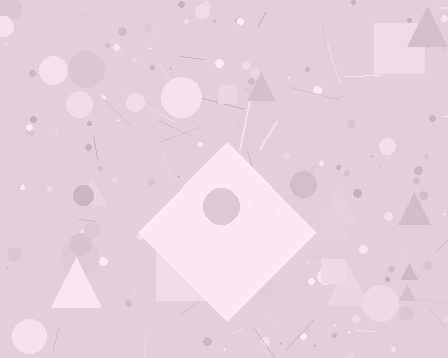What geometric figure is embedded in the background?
A diamond is embedded in the background.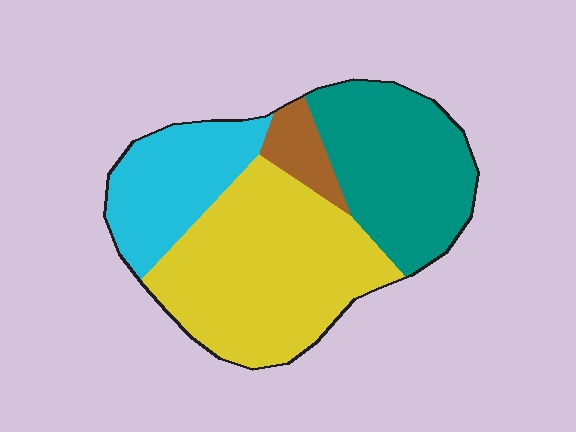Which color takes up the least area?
Brown, at roughly 5%.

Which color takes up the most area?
Yellow, at roughly 45%.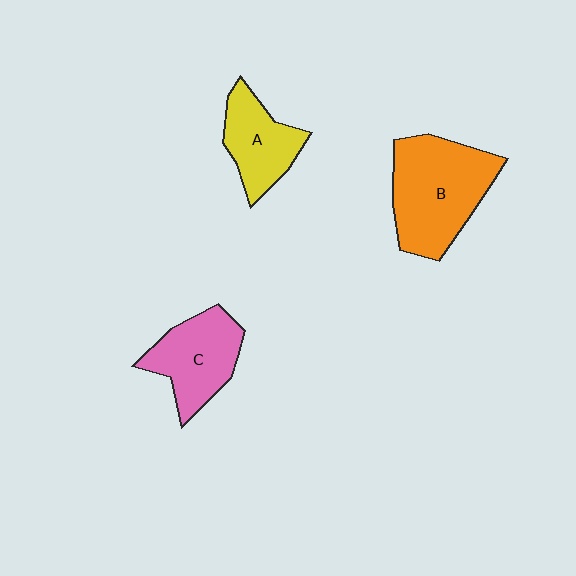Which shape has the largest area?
Shape B (orange).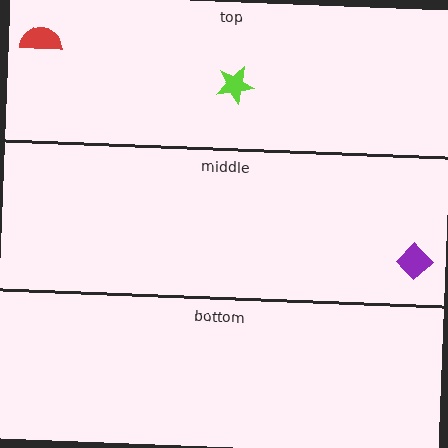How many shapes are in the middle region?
1.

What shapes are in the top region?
The lime star, the red semicircle.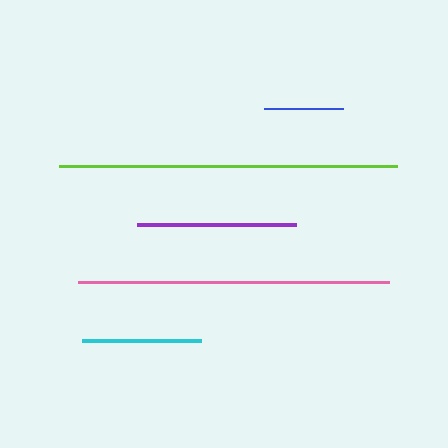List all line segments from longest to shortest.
From longest to shortest: lime, pink, purple, cyan, blue.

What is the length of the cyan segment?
The cyan segment is approximately 118 pixels long.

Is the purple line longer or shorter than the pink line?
The pink line is longer than the purple line.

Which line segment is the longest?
The lime line is the longest at approximately 338 pixels.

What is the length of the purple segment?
The purple segment is approximately 159 pixels long.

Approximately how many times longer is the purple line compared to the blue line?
The purple line is approximately 2.0 times the length of the blue line.